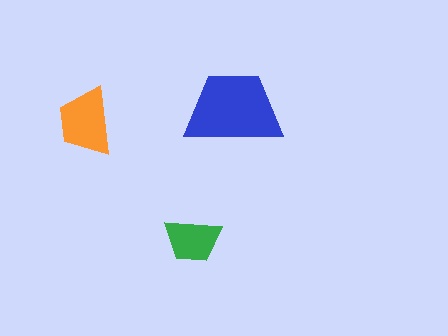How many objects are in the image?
There are 3 objects in the image.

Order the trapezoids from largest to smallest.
the blue one, the orange one, the green one.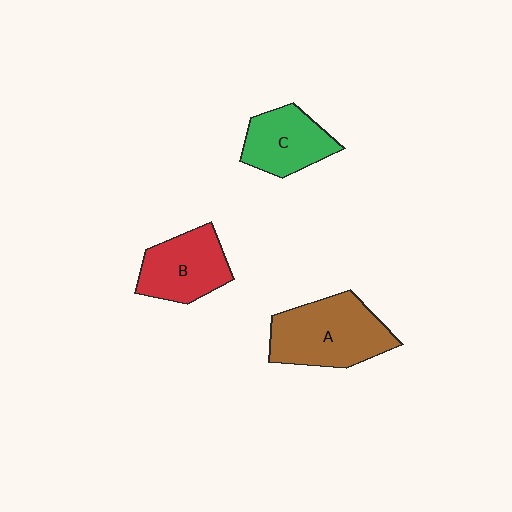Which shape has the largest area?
Shape A (brown).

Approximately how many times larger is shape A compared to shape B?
Approximately 1.4 times.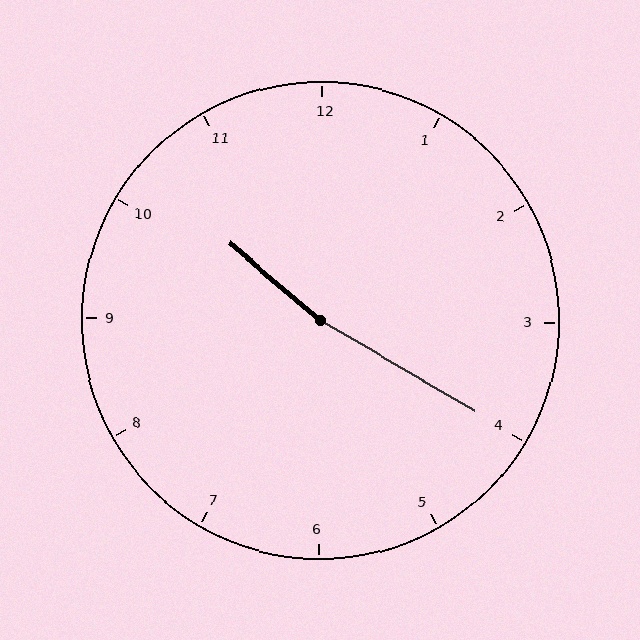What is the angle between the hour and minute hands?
Approximately 170 degrees.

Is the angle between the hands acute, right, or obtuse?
It is obtuse.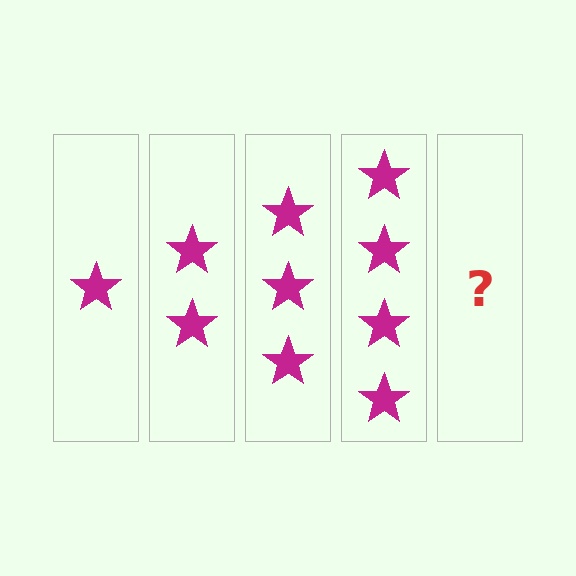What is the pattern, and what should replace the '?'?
The pattern is that each step adds one more star. The '?' should be 5 stars.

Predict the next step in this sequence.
The next step is 5 stars.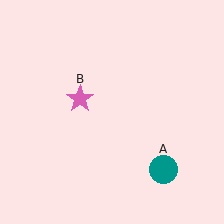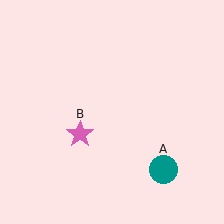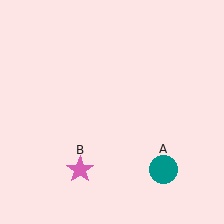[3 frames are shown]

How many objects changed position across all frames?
1 object changed position: pink star (object B).